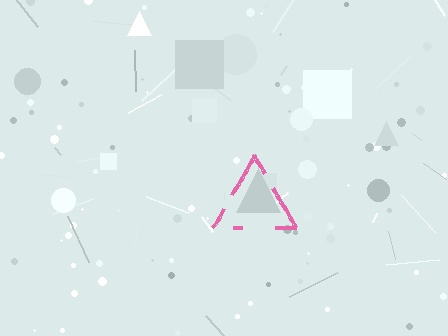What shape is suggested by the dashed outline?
The dashed outline suggests a triangle.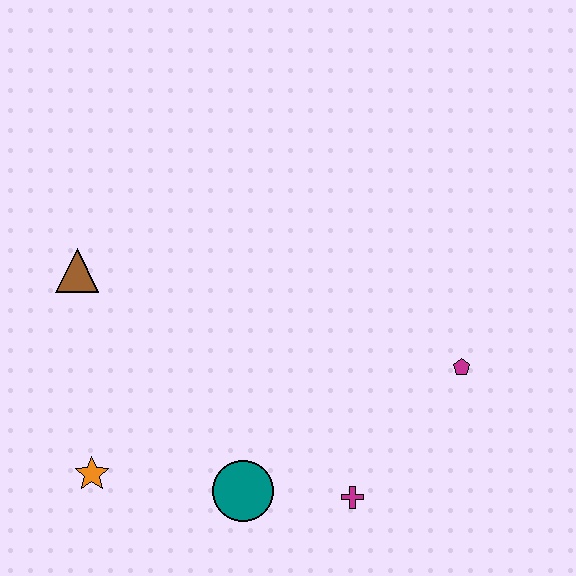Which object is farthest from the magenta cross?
The brown triangle is farthest from the magenta cross.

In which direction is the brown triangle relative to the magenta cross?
The brown triangle is to the left of the magenta cross.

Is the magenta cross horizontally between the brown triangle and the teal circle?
No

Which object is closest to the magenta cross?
The teal circle is closest to the magenta cross.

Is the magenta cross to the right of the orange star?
Yes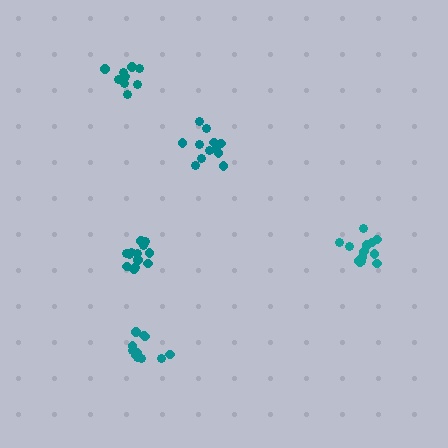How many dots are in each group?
Group 1: 13 dots, Group 2: 14 dots, Group 3: 12 dots, Group 4: 11 dots, Group 5: 11 dots (61 total).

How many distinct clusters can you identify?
There are 5 distinct clusters.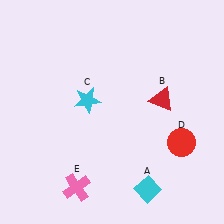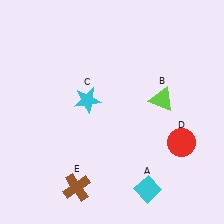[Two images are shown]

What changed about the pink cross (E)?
In Image 1, E is pink. In Image 2, it changed to brown.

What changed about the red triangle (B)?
In Image 1, B is red. In Image 2, it changed to lime.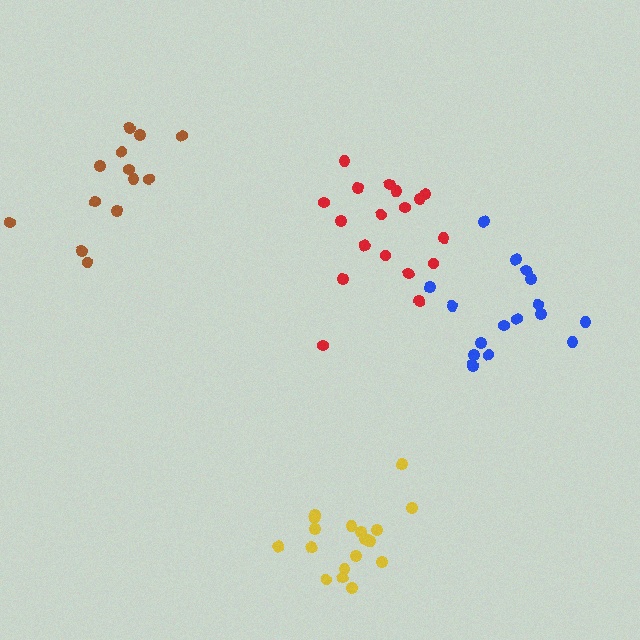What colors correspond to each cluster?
The clusters are colored: yellow, brown, red, blue.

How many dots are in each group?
Group 1: 18 dots, Group 2: 13 dots, Group 3: 18 dots, Group 4: 17 dots (66 total).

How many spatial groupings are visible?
There are 4 spatial groupings.